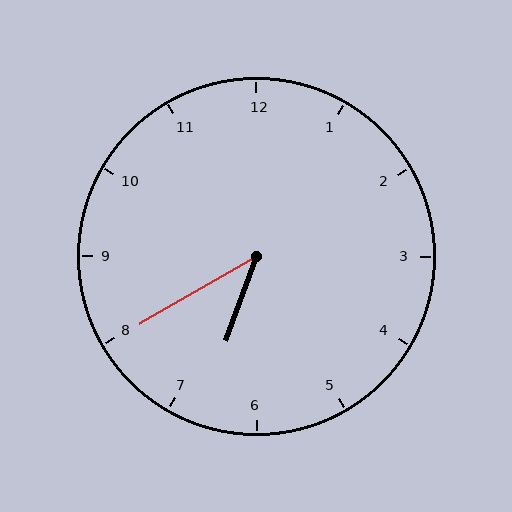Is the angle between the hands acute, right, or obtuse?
It is acute.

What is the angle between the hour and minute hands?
Approximately 40 degrees.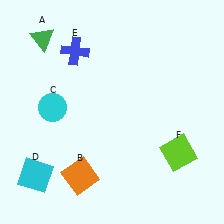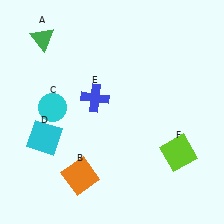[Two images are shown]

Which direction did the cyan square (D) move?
The cyan square (D) moved up.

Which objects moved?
The objects that moved are: the cyan square (D), the blue cross (E).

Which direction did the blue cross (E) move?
The blue cross (E) moved down.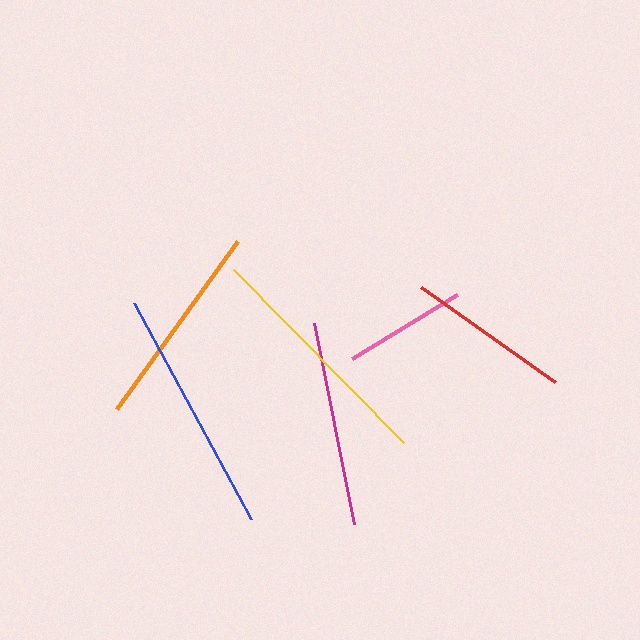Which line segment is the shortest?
The pink line is the shortest at approximately 123 pixels.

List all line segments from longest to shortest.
From longest to shortest: blue, yellow, orange, magenta, red, pink.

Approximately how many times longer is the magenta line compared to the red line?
The magenta line is approximately 1.3 times the length of the red line.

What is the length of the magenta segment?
The magenta segment is approximately 205 pixels long.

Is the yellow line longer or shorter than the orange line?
The yellow line is longer than the orange line.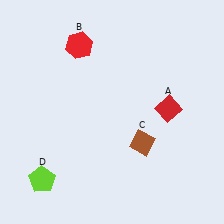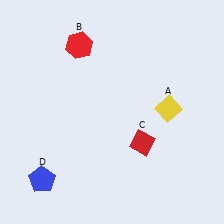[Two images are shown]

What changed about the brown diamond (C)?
In Image 1, C is brown. In Image 2, it changed to red.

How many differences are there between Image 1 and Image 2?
There are 3 differences between the two images.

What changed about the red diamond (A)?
In Image 1, A is red. In Image 2, it changed to yellow.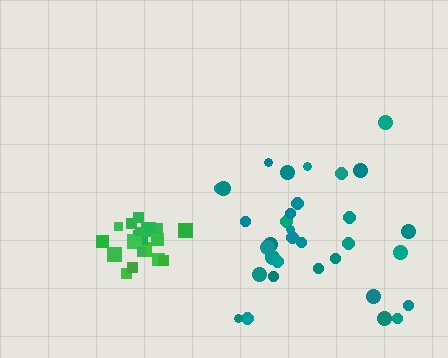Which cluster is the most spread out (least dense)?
Teal.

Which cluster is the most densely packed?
Green.